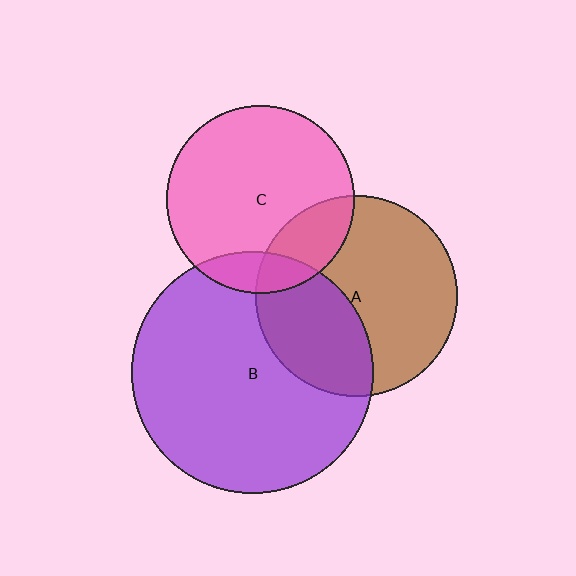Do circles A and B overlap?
Yes.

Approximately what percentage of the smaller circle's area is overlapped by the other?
Approximately 35%.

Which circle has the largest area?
Circle B (purple).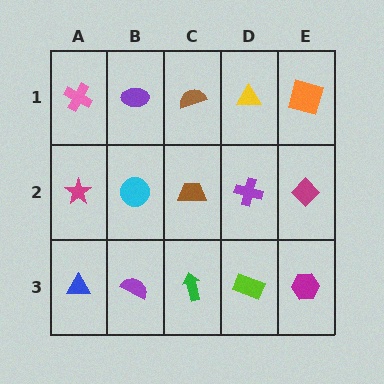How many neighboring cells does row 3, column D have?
3.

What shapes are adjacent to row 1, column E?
A magenta diamond (row 2, column E), a yellow triangle (row 1, column D).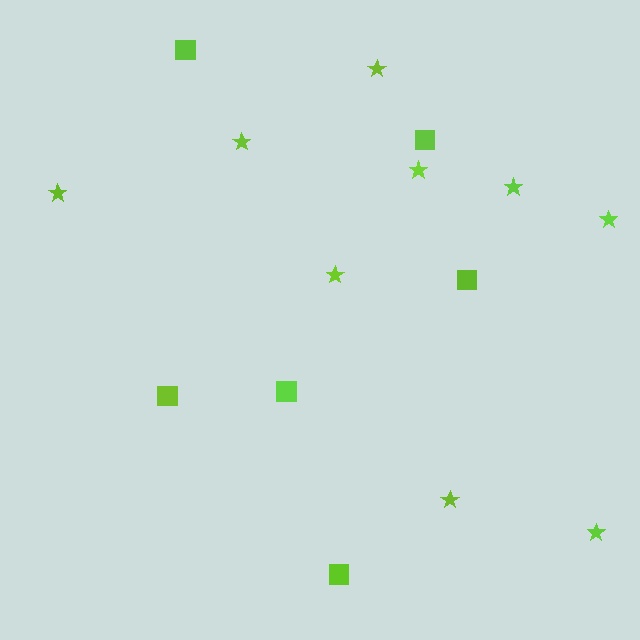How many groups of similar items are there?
There are 2 groups: one group of stars (9) and one group of squares (6).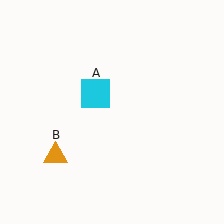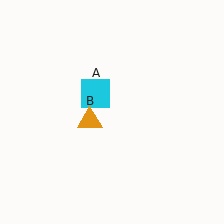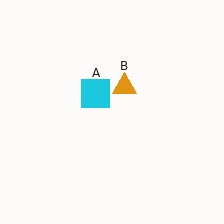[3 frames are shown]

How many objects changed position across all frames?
1 object changed position: orange triangle (object B).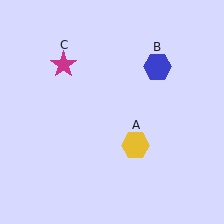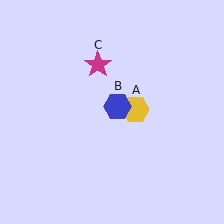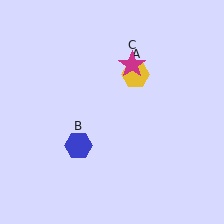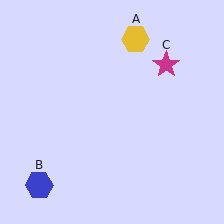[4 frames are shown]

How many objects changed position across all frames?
3 objects changed position: yellow hexagon (object A), blue hexagon (object B), magenta star (object C).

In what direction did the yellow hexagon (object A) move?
The yellow hexagon (object A) moved up.